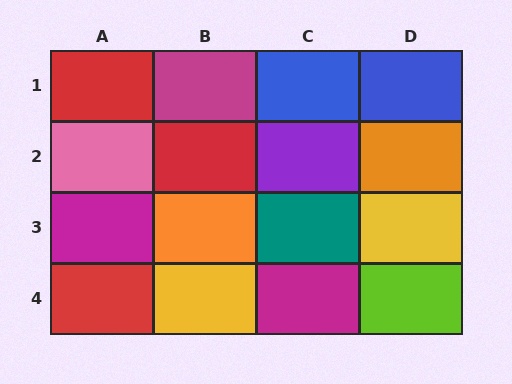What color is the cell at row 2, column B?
Red.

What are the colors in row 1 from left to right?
Red, magenta, blue, blue.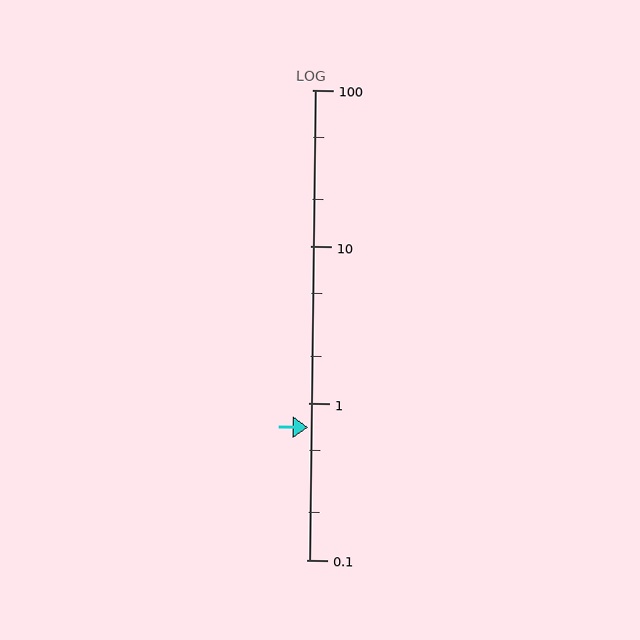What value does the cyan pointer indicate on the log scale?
The pointer indicates approximately 0.7.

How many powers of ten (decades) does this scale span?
The scale spans 3 decades, from 0.1 to 100.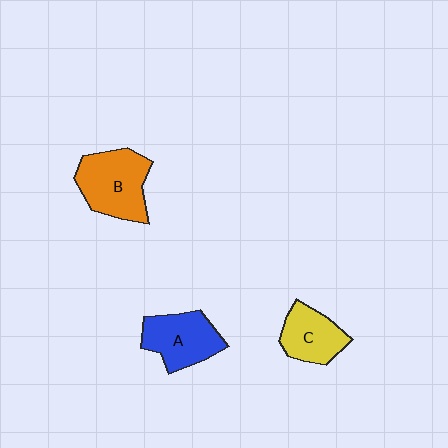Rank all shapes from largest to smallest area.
From largest to smallest: B (orange), A (blue), C (yellow).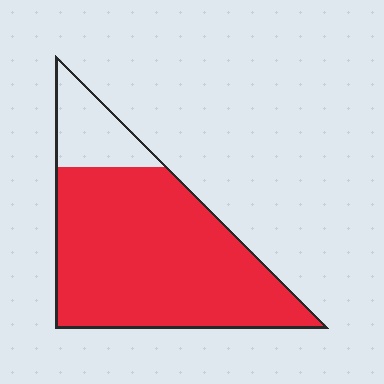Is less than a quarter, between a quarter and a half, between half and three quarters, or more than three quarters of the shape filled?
More than three quarters.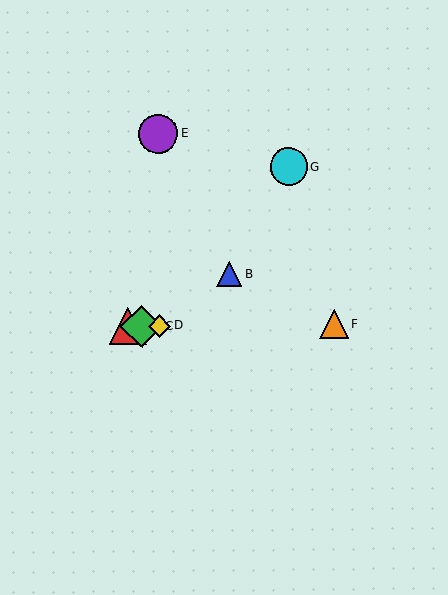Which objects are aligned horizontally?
Objects A, C, D, F are aligned horizontally.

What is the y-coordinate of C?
Object C is at y≈326.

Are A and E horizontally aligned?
No, A is at y≈326 and E is at y≈134.